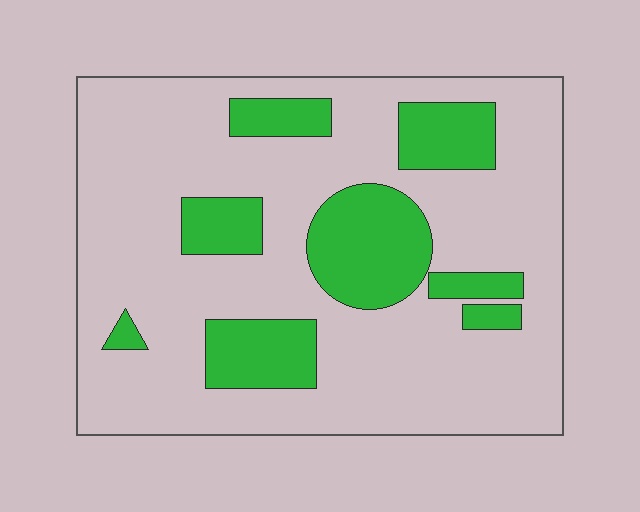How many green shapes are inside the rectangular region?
8.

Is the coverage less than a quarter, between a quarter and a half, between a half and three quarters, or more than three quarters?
Less than a quarter.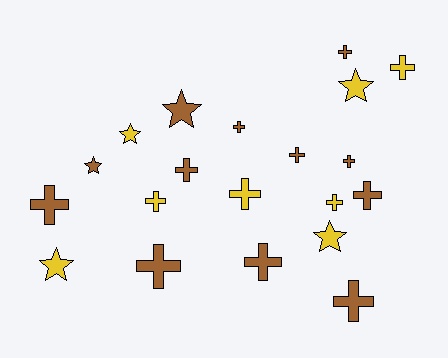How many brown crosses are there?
There are 10 brown crosses.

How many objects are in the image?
There are 20 objects.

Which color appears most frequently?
Brown, with 12 objects.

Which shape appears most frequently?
Cross, with 14 objects.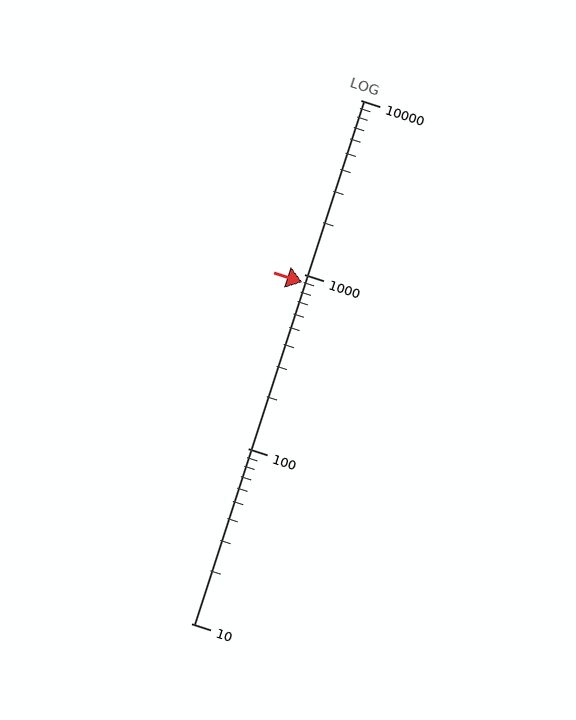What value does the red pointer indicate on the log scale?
The pointer indicates approximately 900.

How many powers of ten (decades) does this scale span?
The scale spans 3 decades, from 10 to 10000.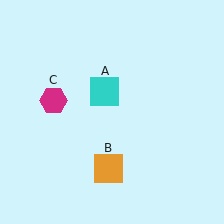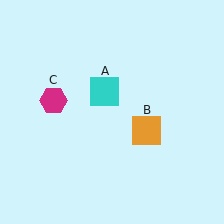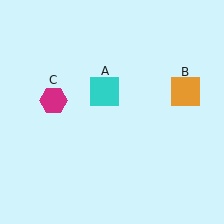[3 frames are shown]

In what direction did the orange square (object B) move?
The orange square (object B) moved up and to the right.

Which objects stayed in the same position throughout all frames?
Cyan square (object A) and magenta hexagon (object C) remained stationary.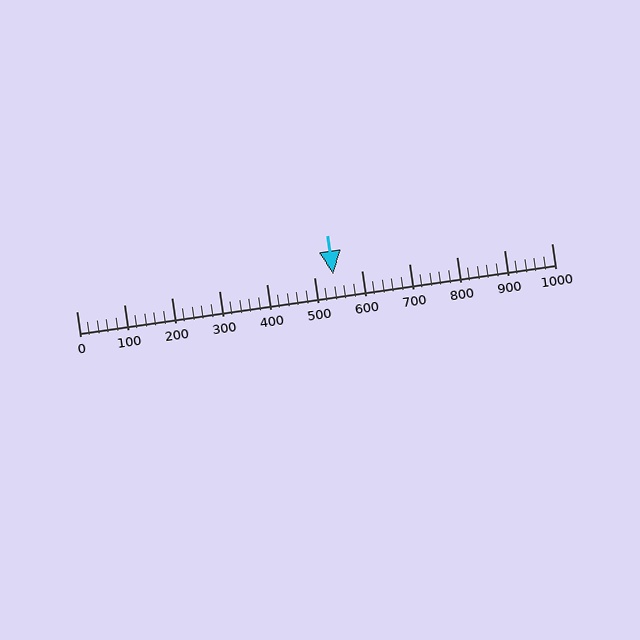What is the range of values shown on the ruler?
The ruler shows values from 0 to 1000.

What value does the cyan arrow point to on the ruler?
The cyan arrow points to approximately 540.